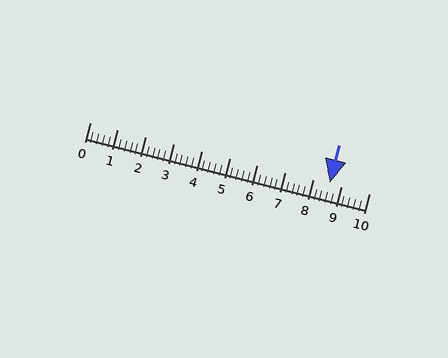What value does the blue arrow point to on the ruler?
The blue arrow points to approximately 8.6.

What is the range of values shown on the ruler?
The ruler shows values from 0 to 10.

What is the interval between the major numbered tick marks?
The major tick marks are spaced 1 units apart.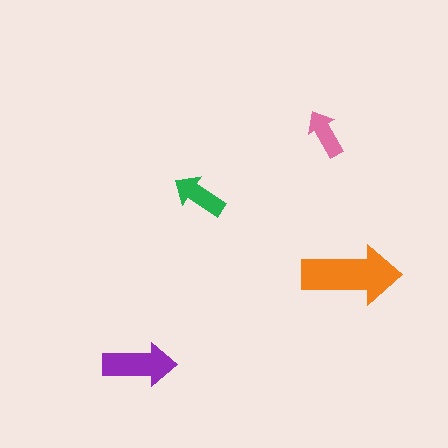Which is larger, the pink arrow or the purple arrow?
The purple one.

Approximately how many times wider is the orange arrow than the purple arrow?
About 1.5 times wider.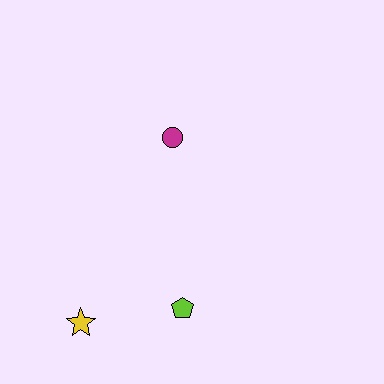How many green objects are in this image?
There are no green objects.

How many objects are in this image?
There are 3 objects.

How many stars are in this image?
There is 1 star.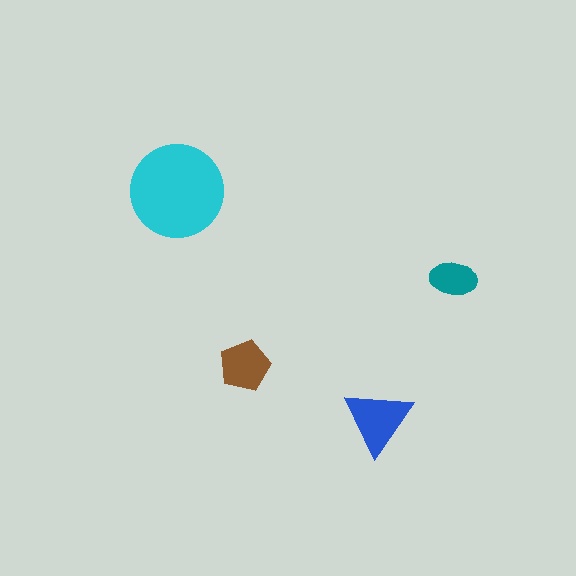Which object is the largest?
The cyan circle.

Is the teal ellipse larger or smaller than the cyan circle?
Smaller.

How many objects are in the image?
There are 4 objects in the image.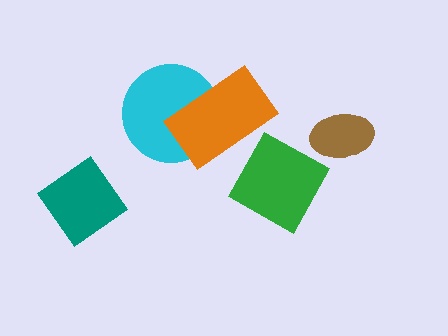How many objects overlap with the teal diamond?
0 objects overlap with the teal diamond.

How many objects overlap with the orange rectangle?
1 object overlaps with the orange rectangle.